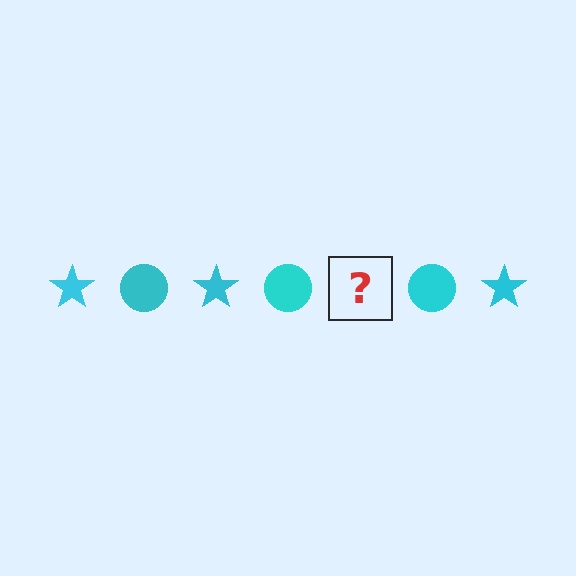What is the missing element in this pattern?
The missing element is a cyan star.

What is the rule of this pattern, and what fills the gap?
The rule is that the pattern cycles through star, circle shapes in cyan. The gap should be filled with a cyan star.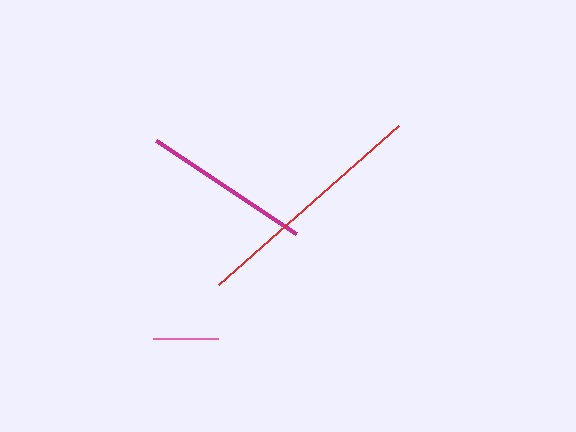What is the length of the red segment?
The red segment is approximately 240 pixels long.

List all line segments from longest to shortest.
From longest to shortest: red, magenta, pink.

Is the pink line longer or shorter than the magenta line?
The magenta line is longer than the pink line.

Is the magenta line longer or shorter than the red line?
The red line is longer than the magenta line.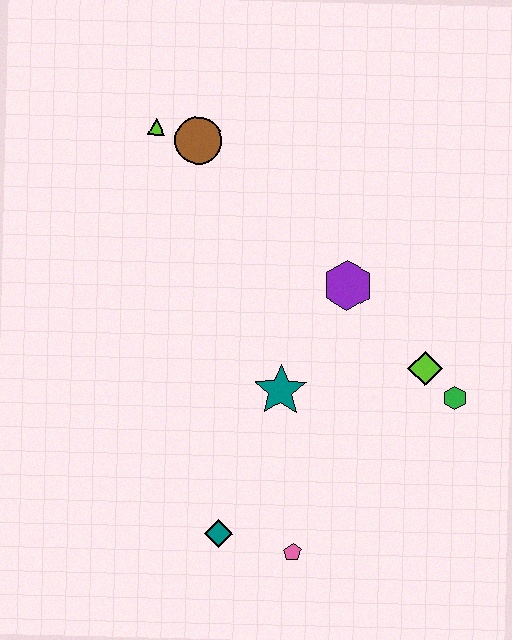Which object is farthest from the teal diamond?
The lime triangle is farthest from the teal diamond.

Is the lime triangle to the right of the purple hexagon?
No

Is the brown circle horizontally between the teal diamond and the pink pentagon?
No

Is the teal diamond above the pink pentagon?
Yes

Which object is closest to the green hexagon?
The lime diamond is closest to the green hexagon.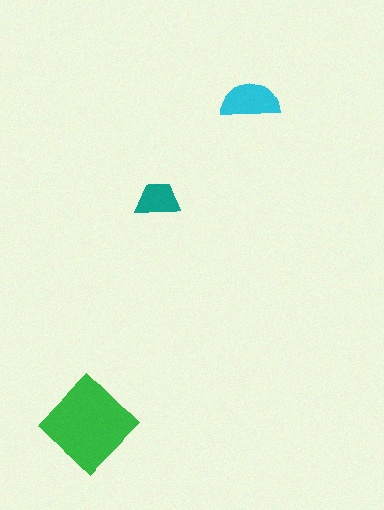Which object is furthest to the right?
The cyan semicircle is rightmost.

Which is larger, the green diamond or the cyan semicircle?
The green diamond.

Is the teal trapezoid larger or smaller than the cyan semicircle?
Smaller.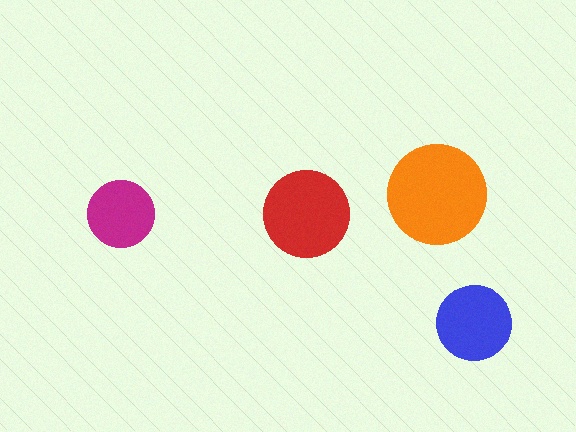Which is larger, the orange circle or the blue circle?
The orange one.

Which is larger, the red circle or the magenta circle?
The red one.